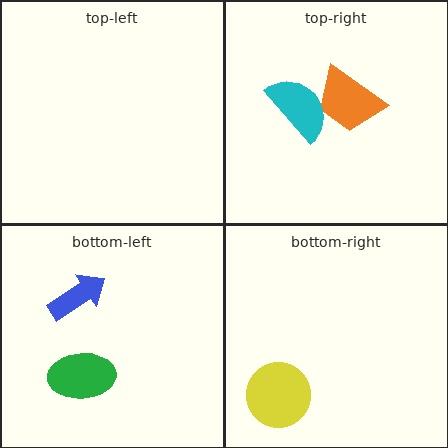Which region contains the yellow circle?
The bottom-right region.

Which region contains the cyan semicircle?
The top-right region.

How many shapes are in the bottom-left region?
2.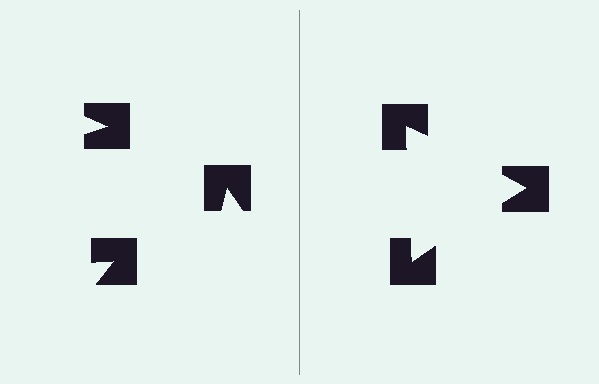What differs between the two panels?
The notched squares are positioned identically on both sides; only the wedge orientations differ. On the right they align to a triangle; on the left they are misaligned.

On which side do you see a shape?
An illusory triangle appears on the right side. On the left side the wedge cuts are rotated, so no coherent shape forms.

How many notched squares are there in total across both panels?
6 — 3 on each side.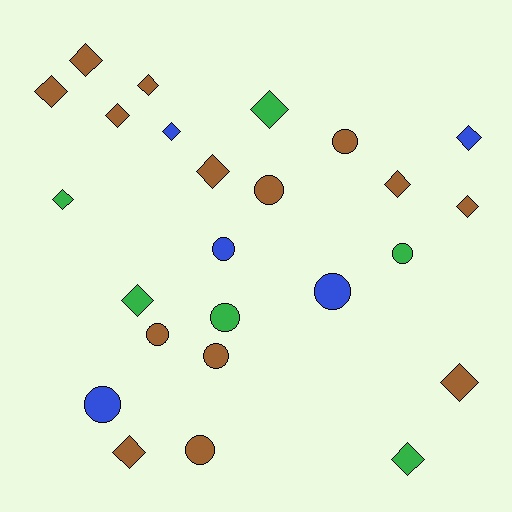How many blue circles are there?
There are 3 blue circles.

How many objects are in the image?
There are 25 objects.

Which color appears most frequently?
Brown, with 14 objects.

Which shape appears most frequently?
Diamond, with 15 objects.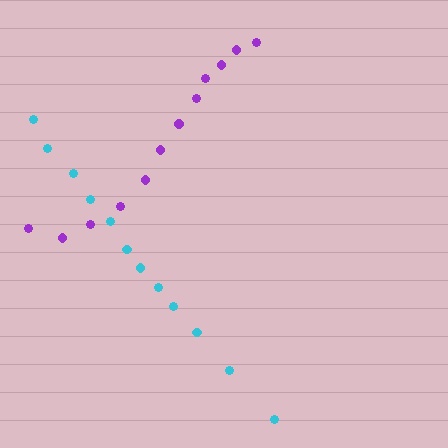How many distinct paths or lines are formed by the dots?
There are 2 distinct paths.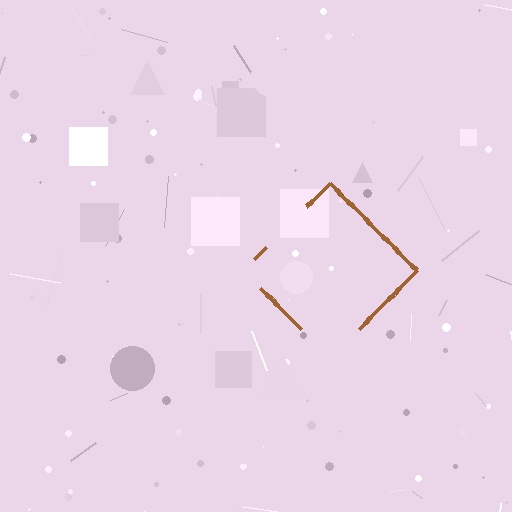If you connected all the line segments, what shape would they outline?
They would outline a diamond.